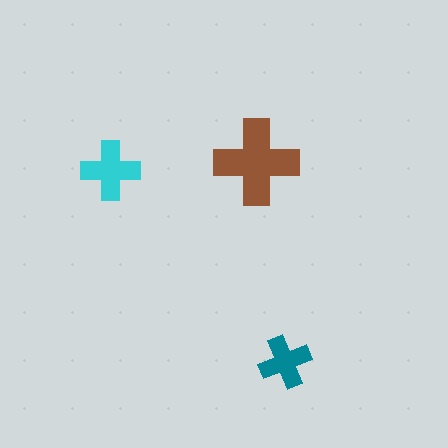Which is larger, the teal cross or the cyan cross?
The cyan one.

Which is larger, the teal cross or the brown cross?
The brown one.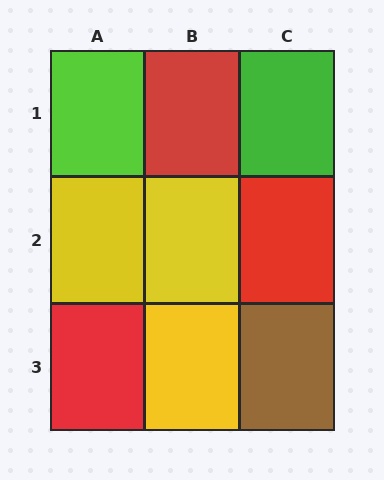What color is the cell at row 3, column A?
Red.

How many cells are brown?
1 cell is brown.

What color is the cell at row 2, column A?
Yellow.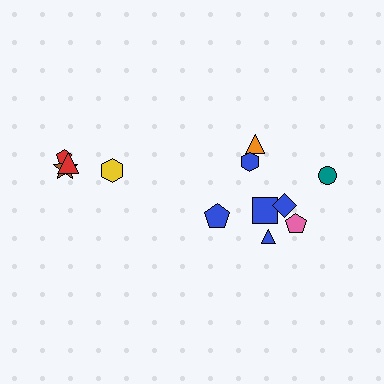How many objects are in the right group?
There are 8 objects.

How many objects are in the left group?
There are 4 objects.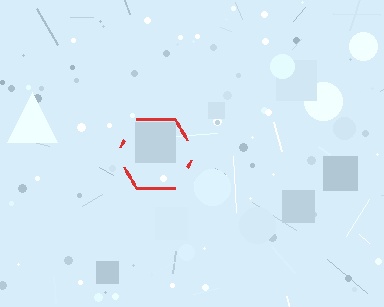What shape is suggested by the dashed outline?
The dashed outline suggests a hexagon.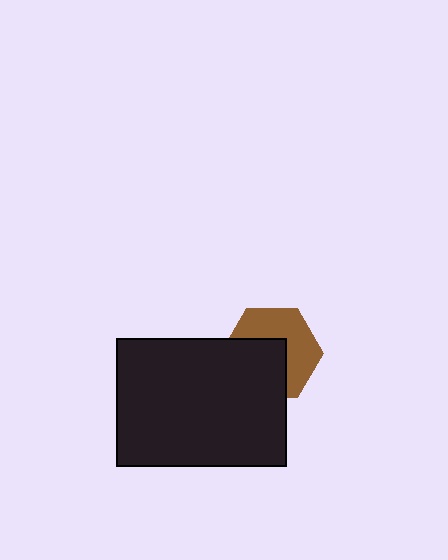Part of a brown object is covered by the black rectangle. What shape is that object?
It is a hexagon.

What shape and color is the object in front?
The object in front is a black rectangle.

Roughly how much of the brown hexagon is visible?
About half of it is visible (roughly 51%).